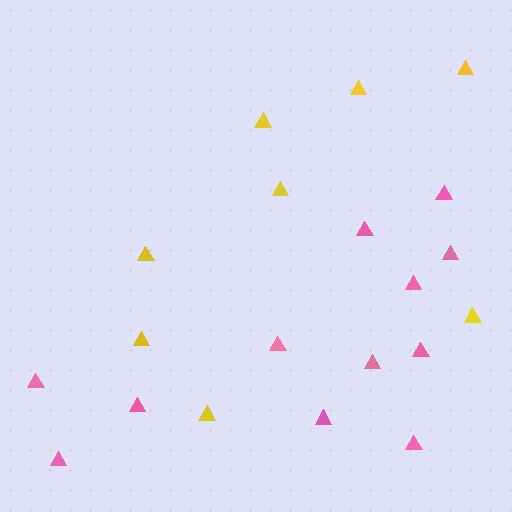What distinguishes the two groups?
There are 2 groups: one group of pink triangles (12) and one group of yellow triangles (8).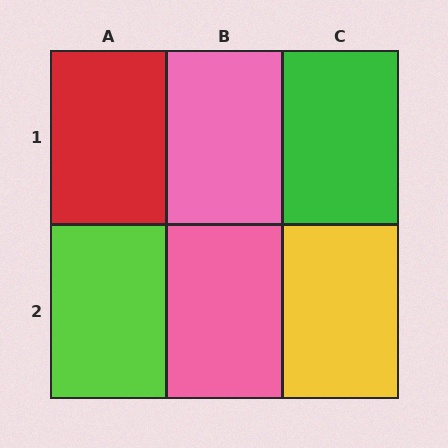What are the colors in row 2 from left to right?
Lime, pink, yellow.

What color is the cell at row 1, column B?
Pink.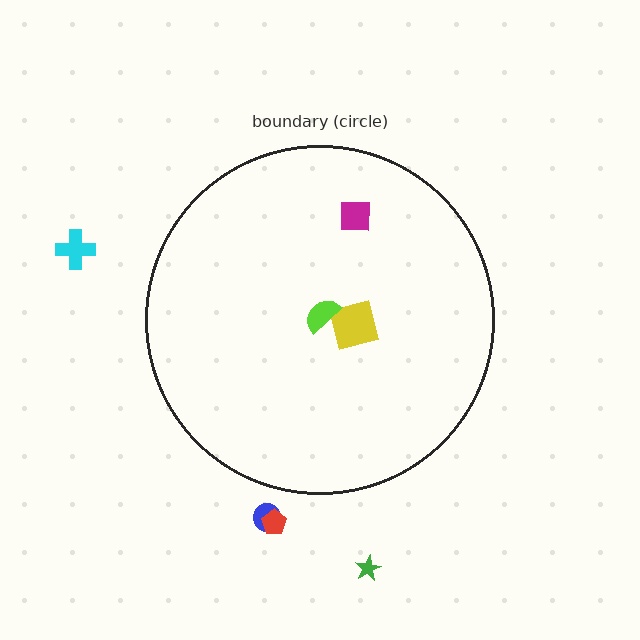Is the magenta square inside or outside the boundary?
Inside.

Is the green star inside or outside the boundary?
Outside.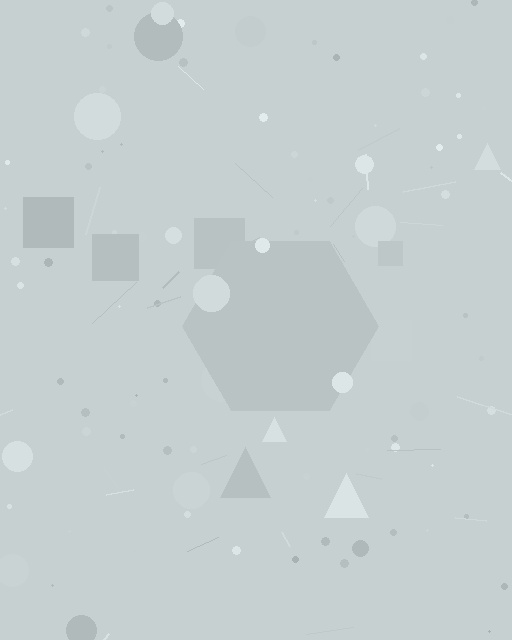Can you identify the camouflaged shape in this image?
The camouflaged shape is a hexagon.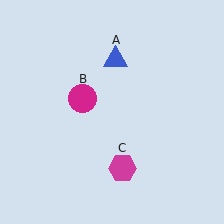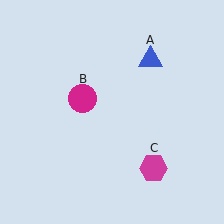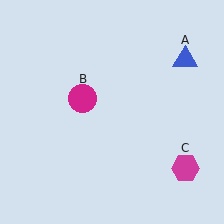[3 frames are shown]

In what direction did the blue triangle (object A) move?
The blue triangle (object A) moved right.